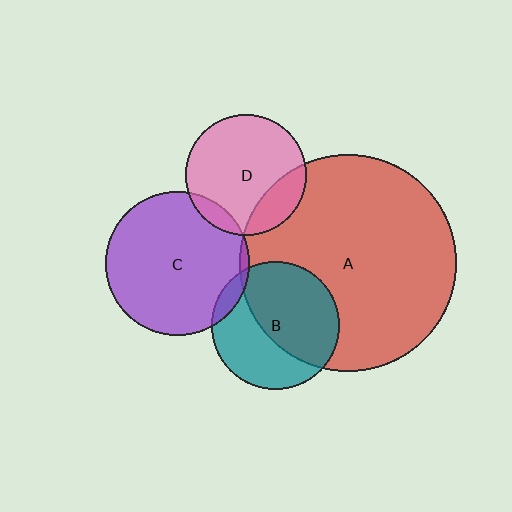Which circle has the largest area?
Circle A (red).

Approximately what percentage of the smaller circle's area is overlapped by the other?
Approximately 55%.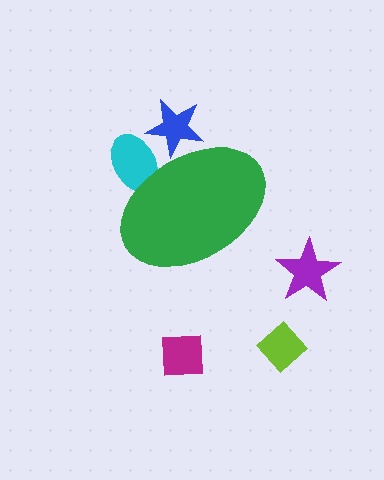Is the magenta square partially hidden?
No, the magenta square is fully visible.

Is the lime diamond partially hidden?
No, the lime diamond is fully visible.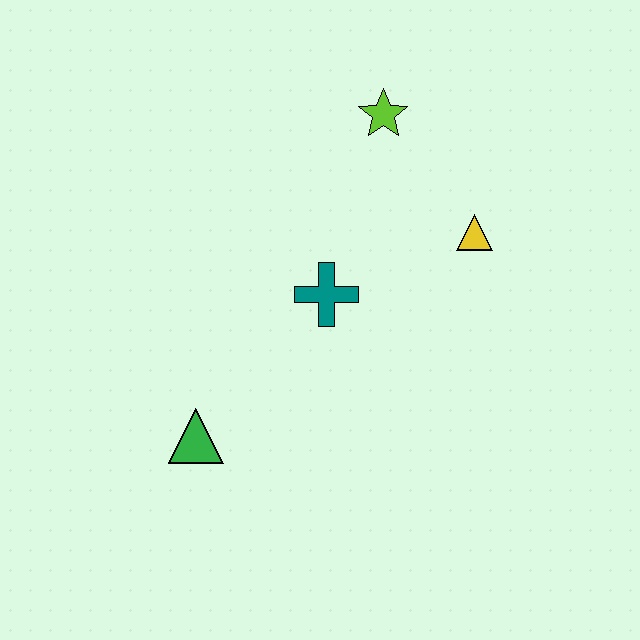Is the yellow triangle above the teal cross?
Yes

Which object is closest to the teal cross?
The yellow triangle is closest to the teal cross.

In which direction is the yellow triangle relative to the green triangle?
The yellow triangle is to the right of the green triangle.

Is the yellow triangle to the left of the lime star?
No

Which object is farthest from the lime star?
The green triangle is farthest from the lime star.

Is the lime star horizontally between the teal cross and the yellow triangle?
Yes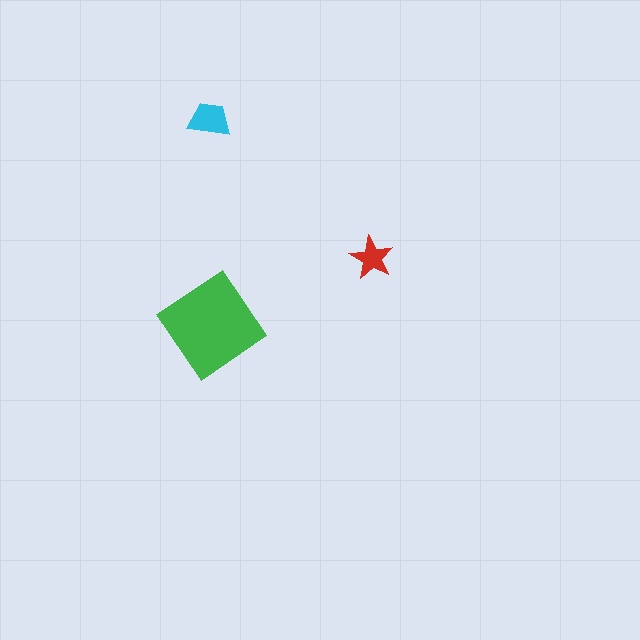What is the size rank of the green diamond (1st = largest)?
1st.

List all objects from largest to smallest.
The green diamond, the cyan trapezoid, the red star.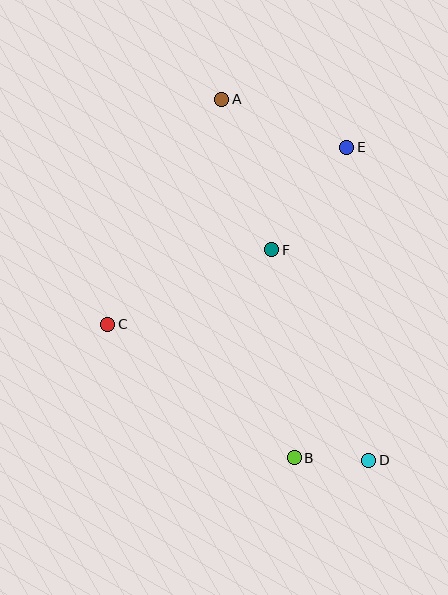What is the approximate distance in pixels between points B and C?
The distance between B and C is approximately 229 pixels.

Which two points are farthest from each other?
Points A and D are farthest from each other.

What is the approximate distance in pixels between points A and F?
The distance between A and F is approximately 159 pixels.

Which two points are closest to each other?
Points B and D are closest to each other.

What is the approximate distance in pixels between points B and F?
The distance between B and F is approximately 209 pixels.